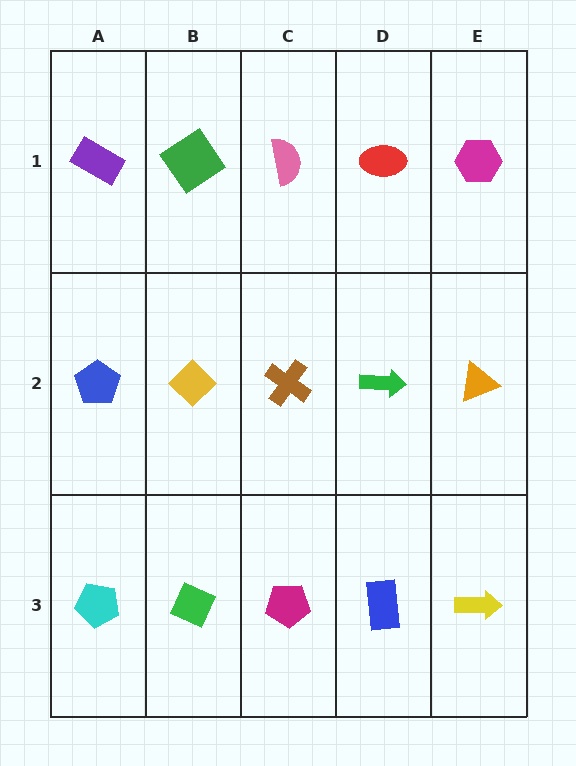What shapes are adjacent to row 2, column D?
A red ellipse (row 1, column D), a blue rectangle (row 3, column D), a brown cross (row 2, column C), an orange triangle (row 2, column E).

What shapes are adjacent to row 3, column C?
A brown cross (row 2, column C), a green diamond (row 3, column B), a blue rectangle (row 3, column D).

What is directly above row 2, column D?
A red ellipse.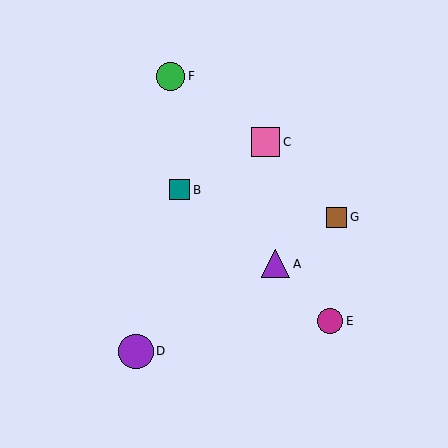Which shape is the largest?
The purple circle (labeled D) is the largest.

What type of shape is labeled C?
Shape C is a pink square.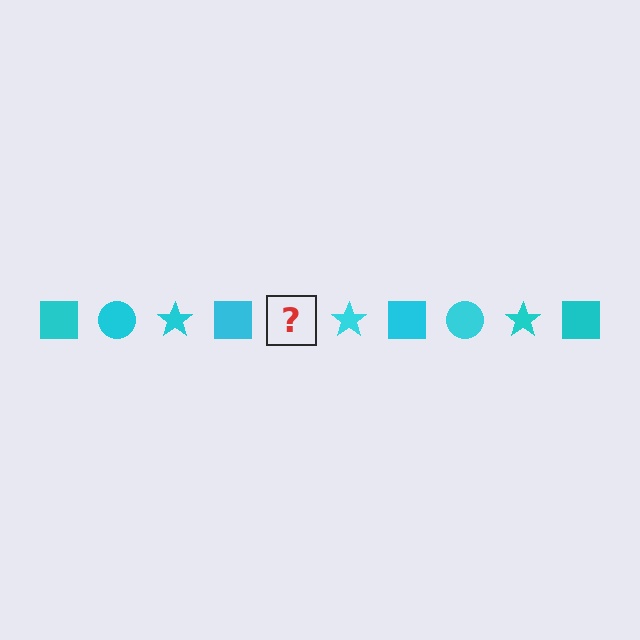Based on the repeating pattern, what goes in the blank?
The blank should be a cyan circle.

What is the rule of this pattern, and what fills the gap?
The rule is that the pattern cycles through square, circle, star shapes in cyan. The gap should be filled with a cyan circle.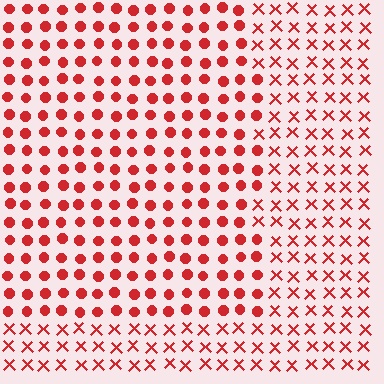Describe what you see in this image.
The image is filled with small red elements arranged in a uniform grid. A rectangle-shaped region contains circles, while the surrounding area contains X marks. The boundary is defined purely by the change in element shape.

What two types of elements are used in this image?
The image uses circles inside the rectangle region and X marks outside it.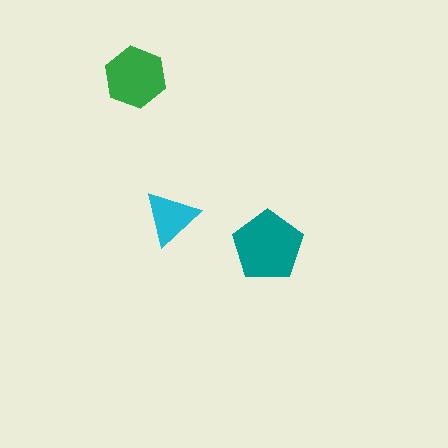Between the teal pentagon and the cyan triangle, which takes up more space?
The teal pentagon.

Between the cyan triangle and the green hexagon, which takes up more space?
The green hexagon.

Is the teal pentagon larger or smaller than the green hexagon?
Larger.